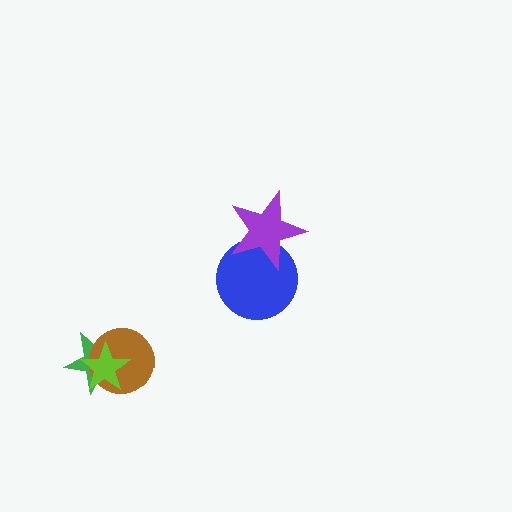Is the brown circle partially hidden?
Yes, it is partially covered by another shape.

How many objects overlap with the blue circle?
1 object overlaps with the blue circle.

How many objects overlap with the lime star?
2 objects overlap with the lime star.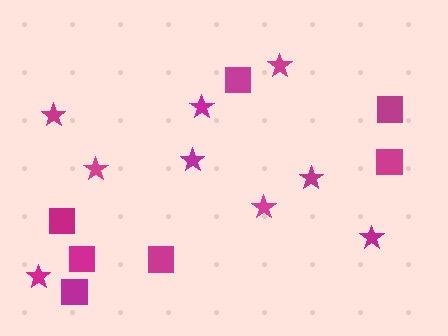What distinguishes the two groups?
There are 2 groups: one group of squares (7) and one group of stars (9).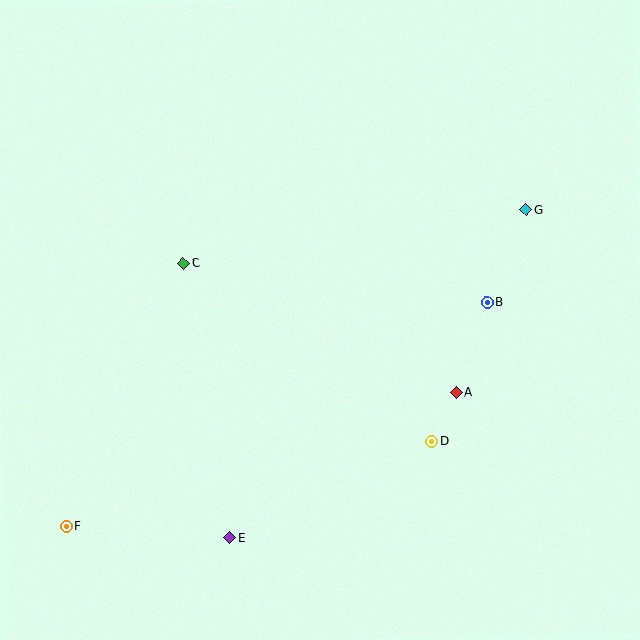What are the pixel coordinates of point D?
Point D is at (432, 442).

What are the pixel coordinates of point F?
Point F is at (66, 527).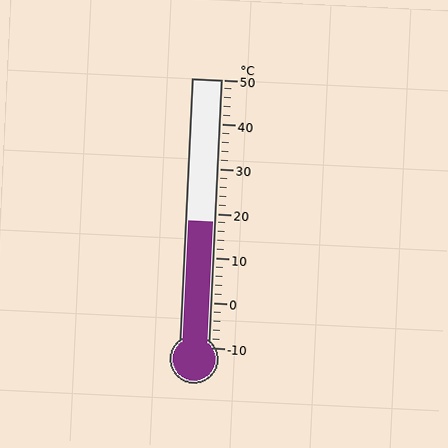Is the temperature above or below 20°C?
The temperature is below 20°C.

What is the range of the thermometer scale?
The thermometer scale ranges from -10°C to 50°C.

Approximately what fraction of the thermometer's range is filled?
The thermometer is filled to approximately 45% of its range.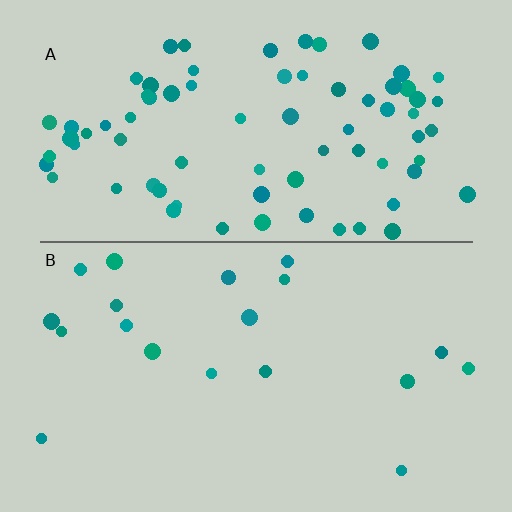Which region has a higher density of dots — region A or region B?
A (the top).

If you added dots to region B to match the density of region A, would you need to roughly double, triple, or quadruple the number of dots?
Approximately quadruple.